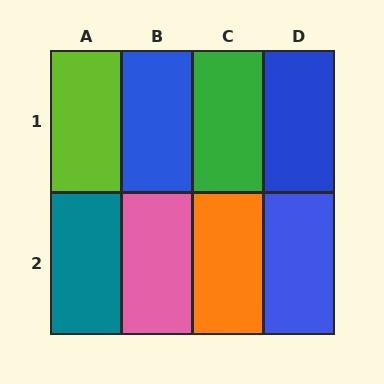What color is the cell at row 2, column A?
Teal.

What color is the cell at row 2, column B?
Pink.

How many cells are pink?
1 cell is pink.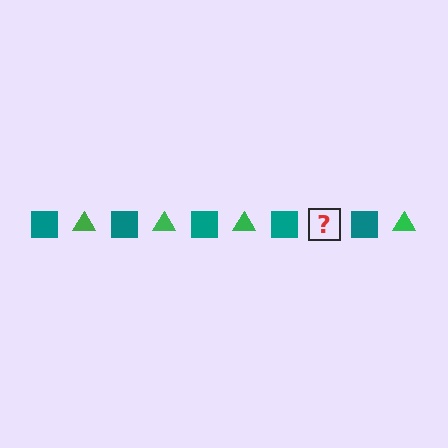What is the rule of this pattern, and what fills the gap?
The rule is that the pattern alternates between teal square and green triangle. The gap should be filled with a green triangle.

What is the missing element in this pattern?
The missing element is a green triangle.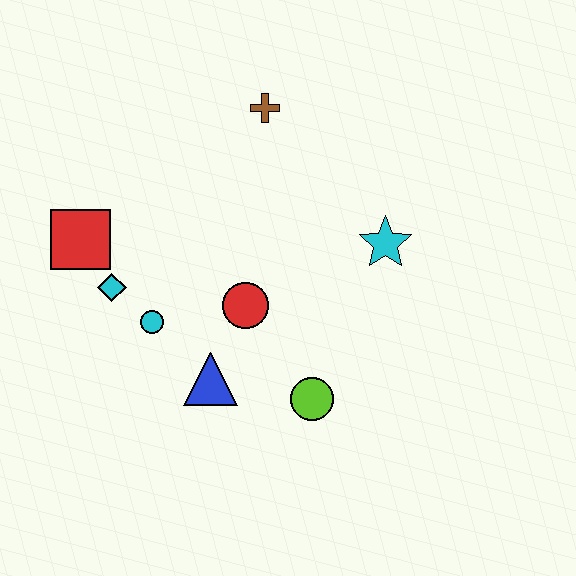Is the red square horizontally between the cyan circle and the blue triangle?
No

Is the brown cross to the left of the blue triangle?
No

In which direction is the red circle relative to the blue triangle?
The red circle is above the blue triangle.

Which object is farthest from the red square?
The cyan star is farthest from the red square.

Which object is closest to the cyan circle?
The cyan diamond is closest to the cyan circle.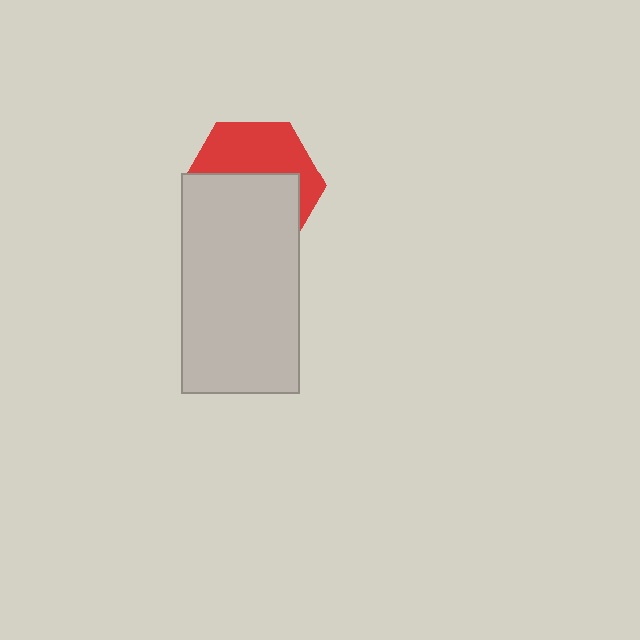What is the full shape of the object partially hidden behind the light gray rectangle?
The partially hidden object is a red hexagon.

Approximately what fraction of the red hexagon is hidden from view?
Roughly 55% of the red hexagon is hidden behind the light gray rectangle.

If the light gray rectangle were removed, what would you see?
You would see the complete red hexagon.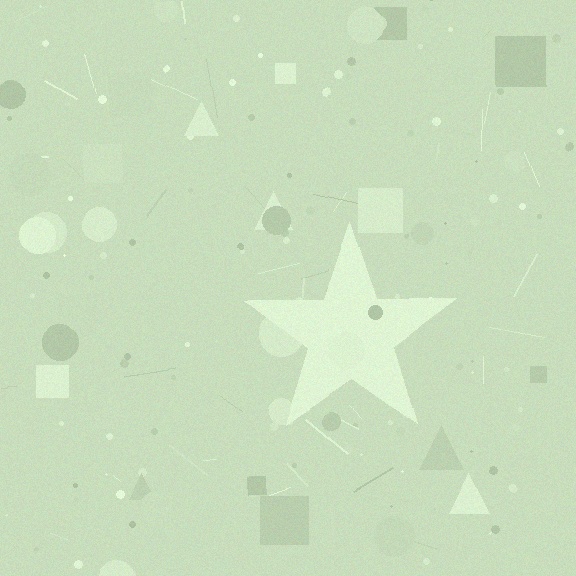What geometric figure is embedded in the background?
A star is embedded in the background.